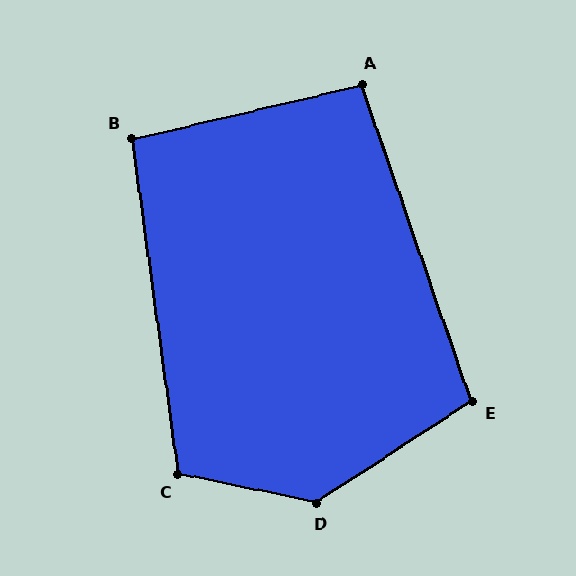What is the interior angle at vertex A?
Approximately 96 degrees (obtuse).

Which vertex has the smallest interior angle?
B, at approximately 95 degrees.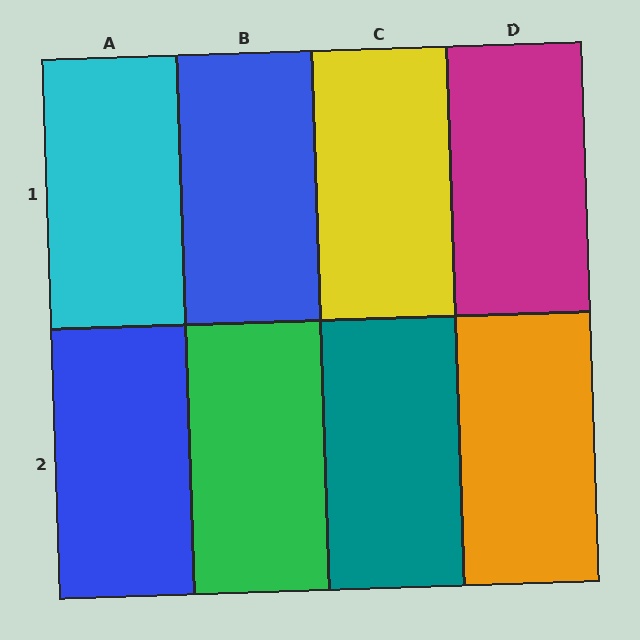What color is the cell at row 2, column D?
Orange.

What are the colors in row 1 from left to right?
Cyan, blue, yellow, magenta.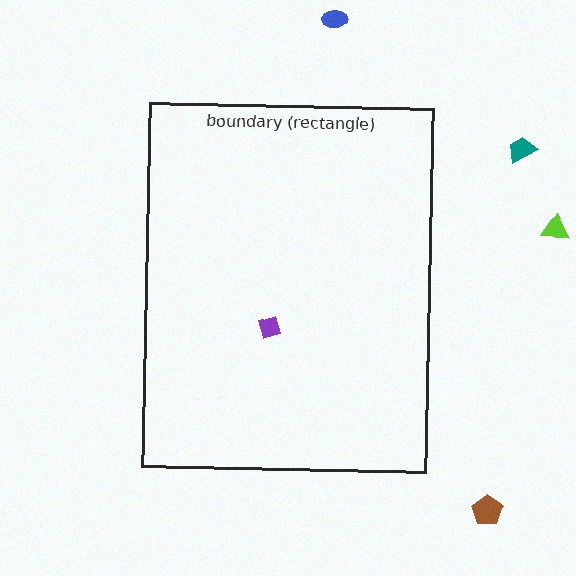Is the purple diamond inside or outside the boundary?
Inside.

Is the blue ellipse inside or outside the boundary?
Outside.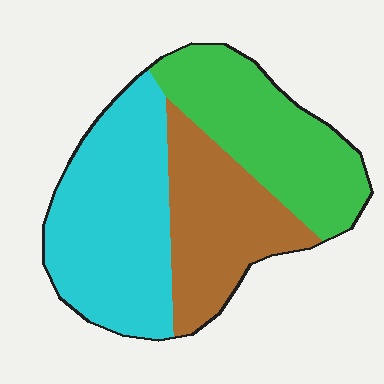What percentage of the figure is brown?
Brown covers around 30% of the figure.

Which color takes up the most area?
Cyan, at roughly 40%.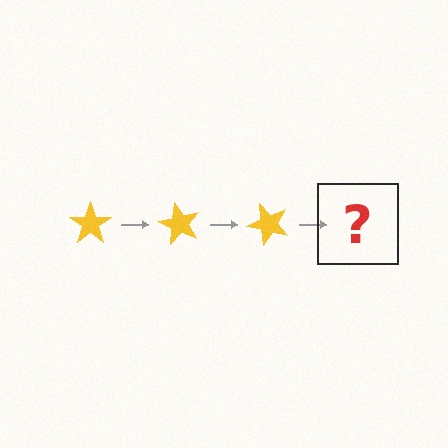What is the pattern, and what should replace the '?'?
The pattern is that the star rotates 60 degrees each step. The '?' should be a yellow star rotated 180 degrees.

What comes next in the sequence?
The next element should be a yellow star rotated 180 degrees.